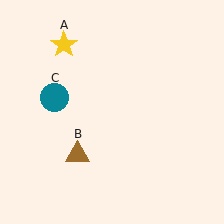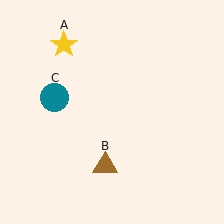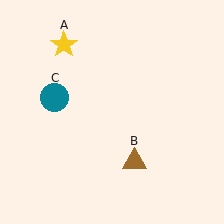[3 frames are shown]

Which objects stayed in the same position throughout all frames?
Yellow star (object A) and teal circle (object C) remained stationary.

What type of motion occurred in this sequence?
The brown triangle (object B) rotated counterclockwise around the center of the scene.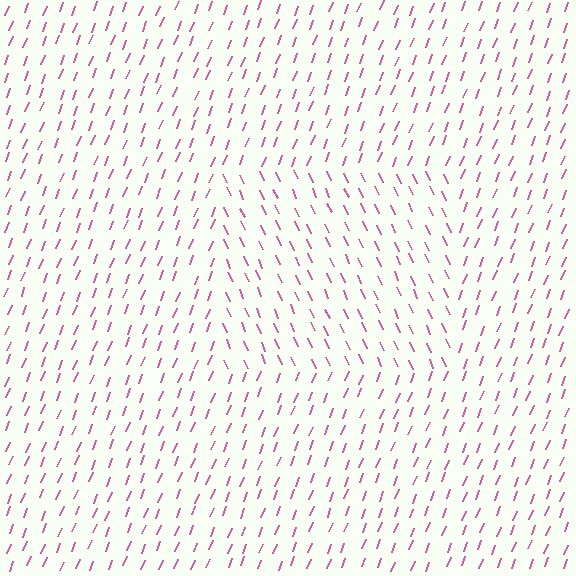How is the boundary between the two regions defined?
The boundary is defined purely by a change in line orientation (approximately 45 degrees difference). All lines are the same color and thickness.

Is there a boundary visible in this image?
Yes, there is a texture boundary formed by a change in line orientation.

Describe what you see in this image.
The image is filled with small pink line segments. A rectangle region in the image has lines oriented differently from the surrounding lines, creating a visible texture boundary.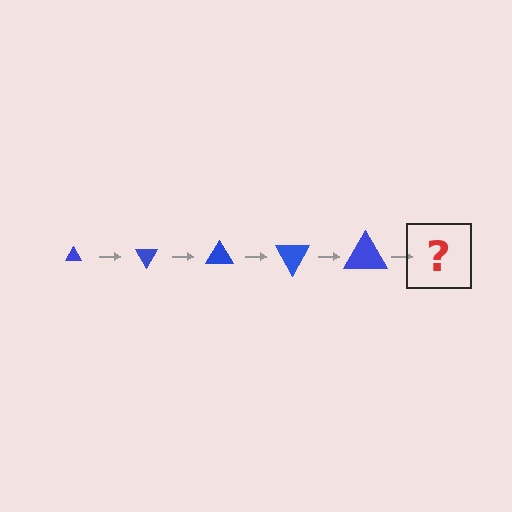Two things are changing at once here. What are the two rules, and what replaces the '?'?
The two rules are that the triangle grows larger each step and it rotates 60 degrees each step. The '?' should be a triangle, larger than the previous one and rotated 300 degrees from the start.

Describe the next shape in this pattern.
It should be a triangle, larger than the previous one and rotated 300 degrees from the start.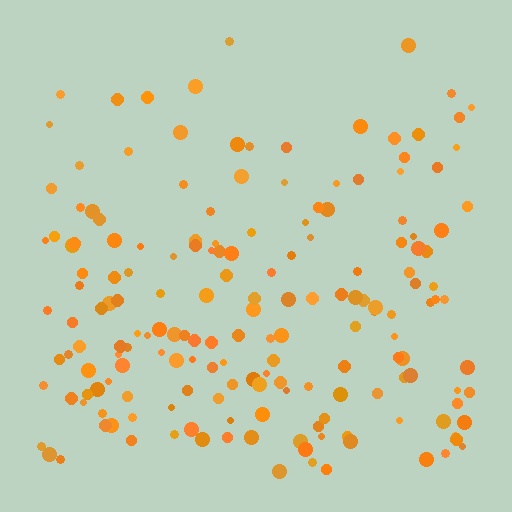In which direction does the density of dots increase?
From top to bottom, with the bottom side densest.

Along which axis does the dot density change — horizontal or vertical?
Vertical.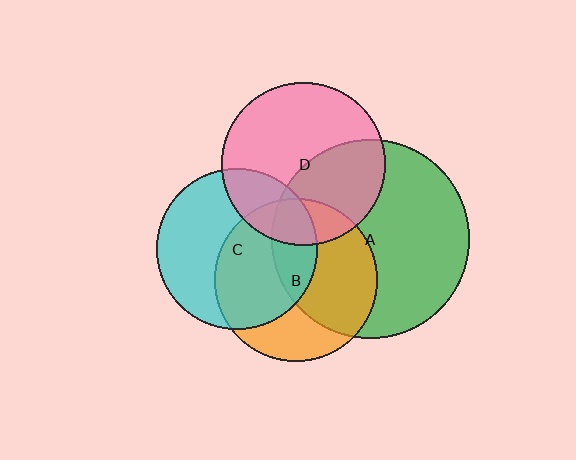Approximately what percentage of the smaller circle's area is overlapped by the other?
Approximately 50%.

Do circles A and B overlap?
Yes.